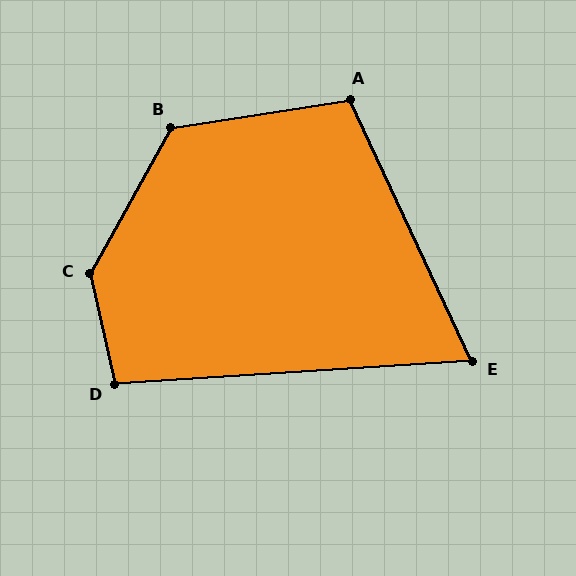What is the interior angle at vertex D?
Approximately 99 degrees (obtuse).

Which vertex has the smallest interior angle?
E, at approximately 69 degrees.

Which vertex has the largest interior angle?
C, at approximately 139 degrees.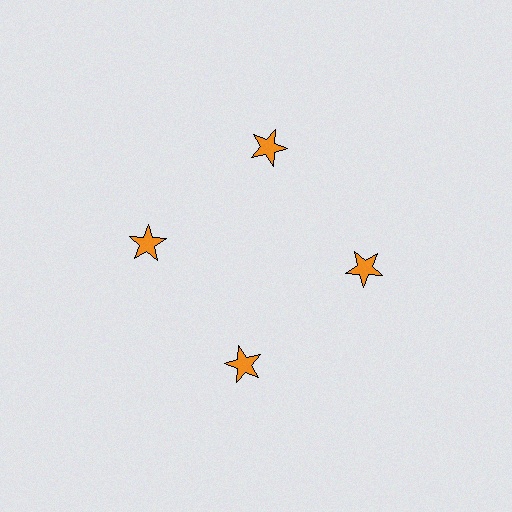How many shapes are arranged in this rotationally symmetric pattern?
There are 4 shapes, arranged in 4 groups of 1.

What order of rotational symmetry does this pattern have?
This pattern has 4-fold rotational symmetry.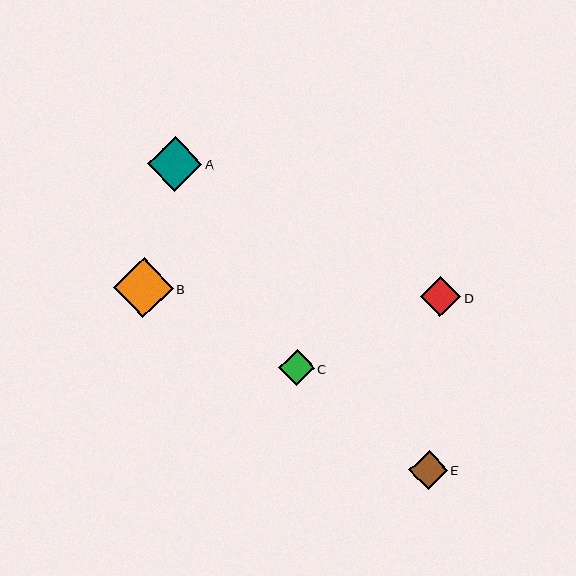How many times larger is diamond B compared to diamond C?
Diamond B is approximately 1.7 times the size of diamond C.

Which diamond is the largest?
Diamond B is the largest with a size of approximately 60 pixels.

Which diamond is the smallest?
Diamond C is the smallest with a size of approximately 36 pixels.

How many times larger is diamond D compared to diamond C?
Diamond D is approximately 1.1 times the size of diamond C.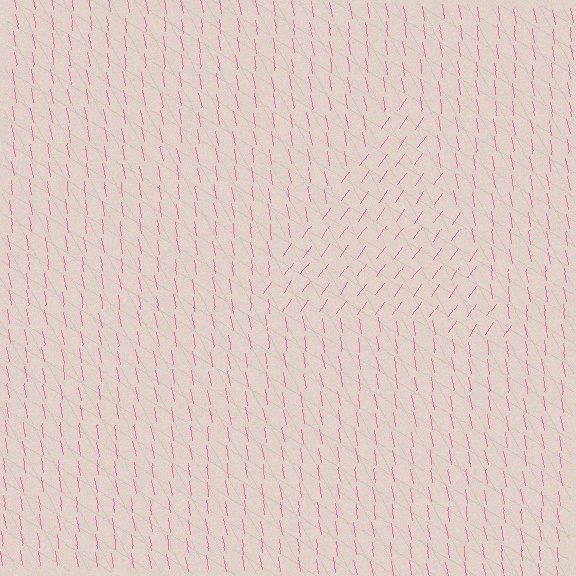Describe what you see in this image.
The image is filled with small pink line segments. A triangle region in the image has lines oriented differently from the surrounding lines, creating a visible texture boundary.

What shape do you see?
I see a triangle.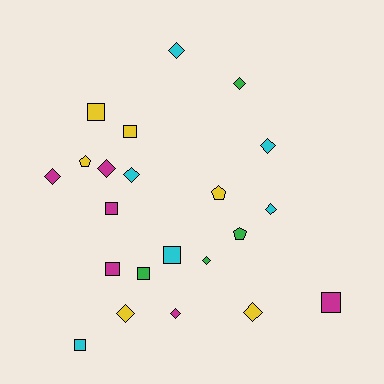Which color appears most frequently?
Magenta, with 6 objects.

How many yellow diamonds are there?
There are 2 yellow diamonds.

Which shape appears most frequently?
Diamond, with 11 objects.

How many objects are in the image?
There are 22 objects.